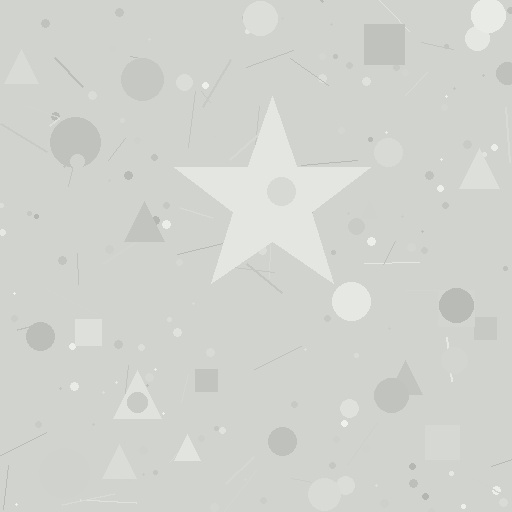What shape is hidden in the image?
A star is hidden in the image.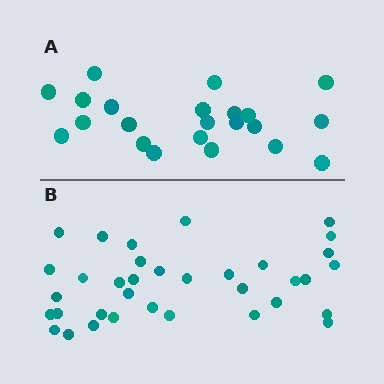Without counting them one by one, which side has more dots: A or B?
Region B (the bottom region) has more dots.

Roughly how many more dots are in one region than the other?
Region B has approximately 15 more dots than region A.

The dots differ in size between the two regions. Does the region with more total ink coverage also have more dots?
No. Region A has more total ink coverage because its dots are larger, but region B actually contains more individual dots. Total area can be misleading — the number of items is what matters here.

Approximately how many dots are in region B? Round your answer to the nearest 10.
About 40 dots. (The exact count is 35, which rounds to 40.)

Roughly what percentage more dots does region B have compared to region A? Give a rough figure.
About 60% more.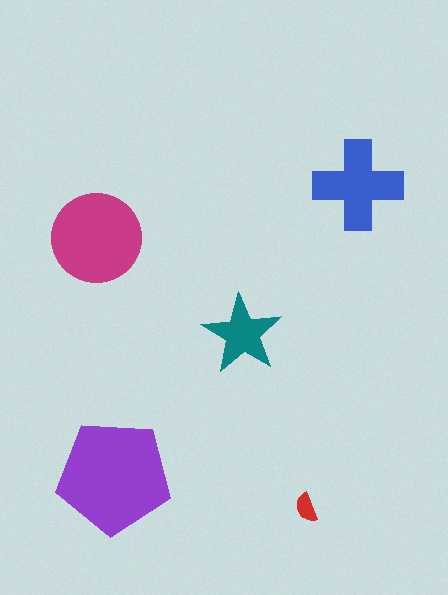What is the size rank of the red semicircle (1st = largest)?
5th.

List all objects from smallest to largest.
The red semicircle, the teal star, the blue cross, the magenta circle, the purple pentagon.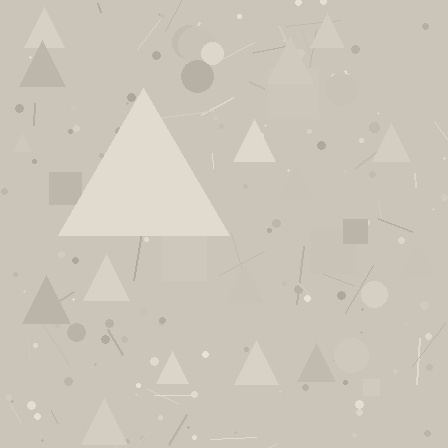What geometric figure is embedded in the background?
A triangle is embedded in the background.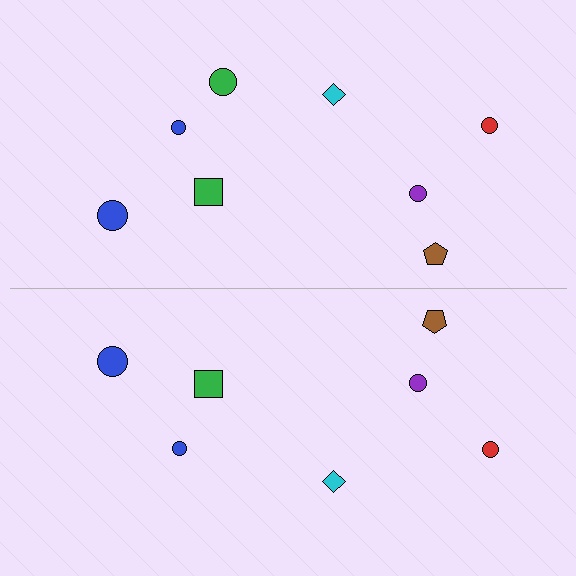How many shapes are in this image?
There are 15 shapes in this image.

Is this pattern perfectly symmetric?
No, the pattern is not perfectly symmetric. A green circle is missing from the bottom side.